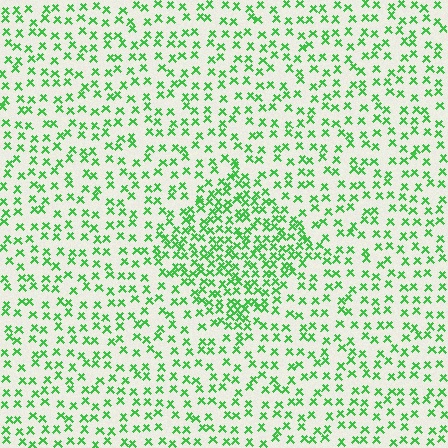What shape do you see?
I see a diamond.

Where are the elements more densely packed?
The elements are more densely packed inside the diamond boundary.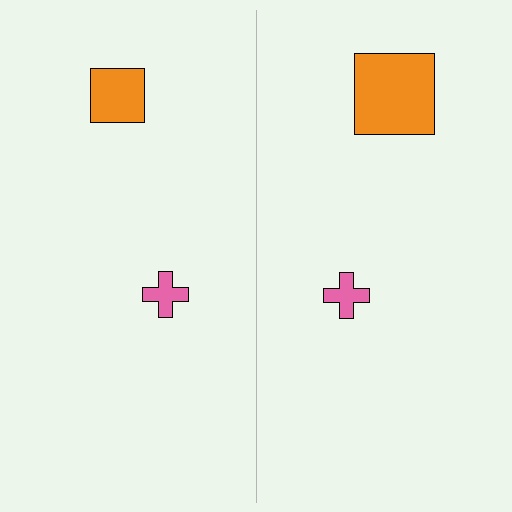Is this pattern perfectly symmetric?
No, the pattern is not perfectly symmetric. The orange square on the right side has a different size than its mirror counterpart.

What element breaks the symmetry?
The orange square on the right side has a different size than its mirror counterpart.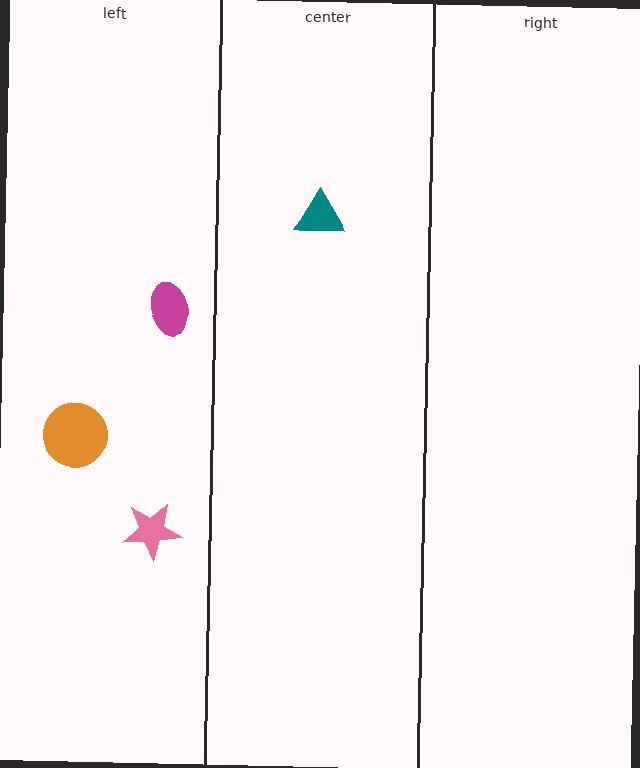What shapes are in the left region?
The pink star, the orange circle, the magenta ellipse.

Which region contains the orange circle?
The left region.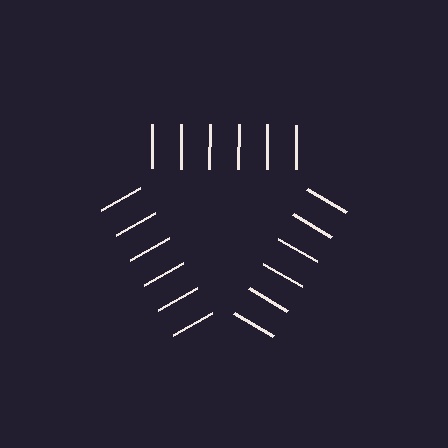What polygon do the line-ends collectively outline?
An illusory triangle — the line segments terminate on its edges but no continuous stroke is drawn.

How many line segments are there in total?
18 — 6 along each of the 3 edges.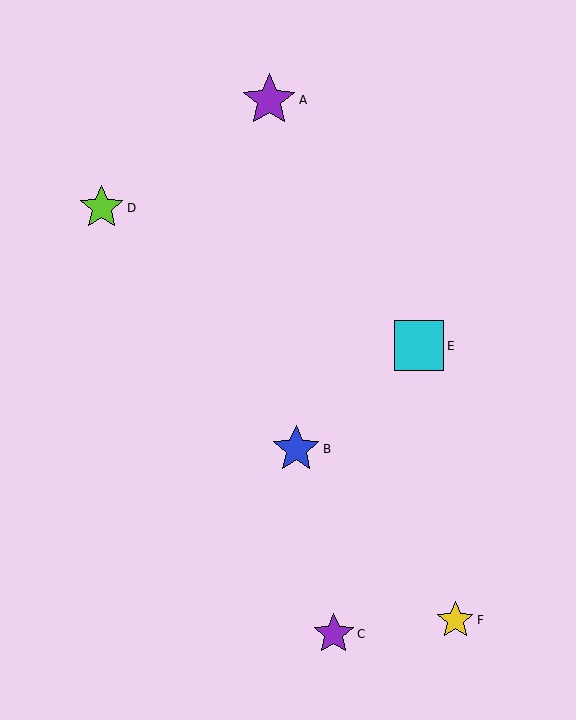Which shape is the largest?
The purple star (labeled A) is the largest.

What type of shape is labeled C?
Shape C is a purple star.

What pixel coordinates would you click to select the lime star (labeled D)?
Click at (102, 208) to select the lime star D.